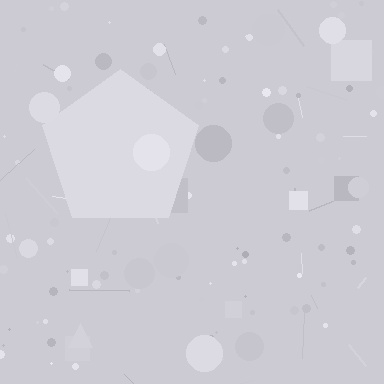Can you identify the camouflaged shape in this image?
The camouflaged shape is a pentagon.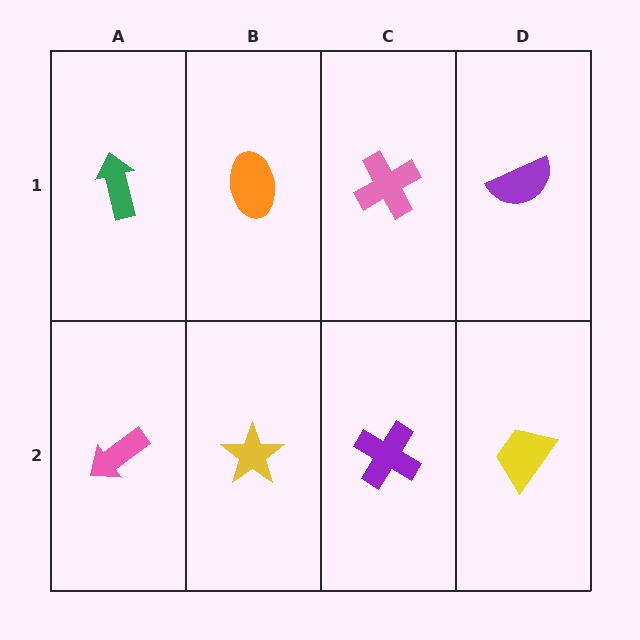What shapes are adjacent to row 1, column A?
A pink arrow (row 2, column A), an orange ellipse (row 1, column B).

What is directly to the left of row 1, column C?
An orange ellipse.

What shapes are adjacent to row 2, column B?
An orange ellipse (row 1, column B), a pink arrow (row 2, column A), a purple cross (row 2, column C).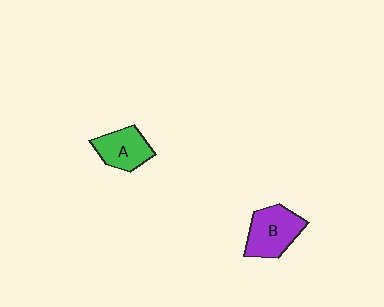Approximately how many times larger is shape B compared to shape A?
Approximately 1.2 times.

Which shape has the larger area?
Shape B (purple).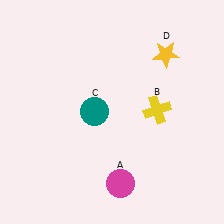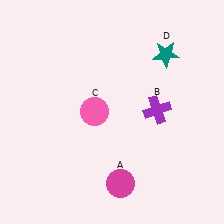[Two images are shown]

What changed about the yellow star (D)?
In Image 1, D is yellow. In Image 2, it changed to teal.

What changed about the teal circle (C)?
In Image 1, C is teal. In Image 2, it changed to pink.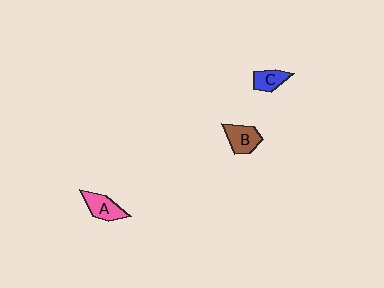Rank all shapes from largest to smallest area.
From largest to smallest: B (brown), A (pink), C (blue).